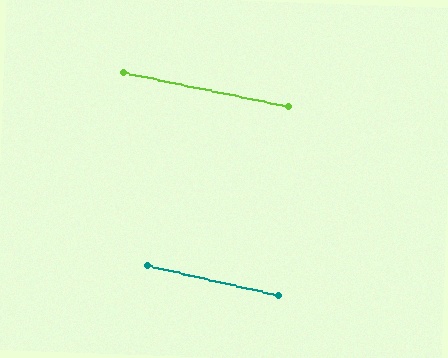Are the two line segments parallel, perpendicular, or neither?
Parallel — their directions differ by only 1.3°.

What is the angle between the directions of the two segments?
Approximately 1 degree.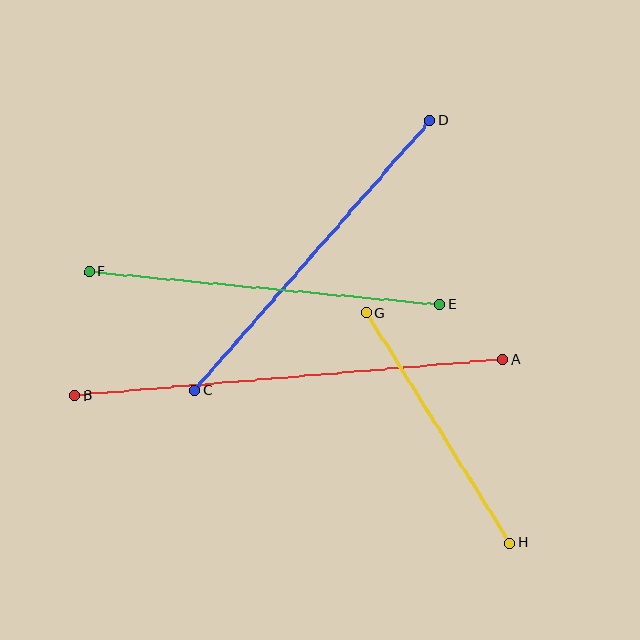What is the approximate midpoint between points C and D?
The midpoint is at approximately (312, 255) pixels.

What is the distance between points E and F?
The distance is approximately 352 pixels.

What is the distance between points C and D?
The distance is approximately 358 pixels.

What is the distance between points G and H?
The distance is approximately 271 pixels.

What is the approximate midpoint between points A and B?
The midpoint is at approximately (289, 377) pixels.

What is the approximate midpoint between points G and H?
The midpoint is at approximately (438, 428) pixels.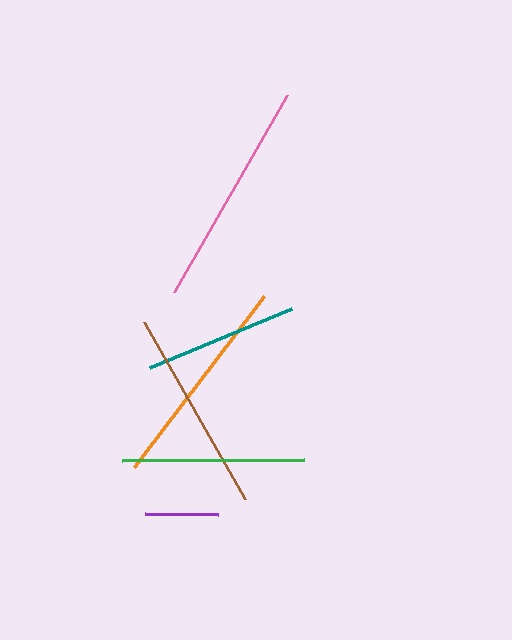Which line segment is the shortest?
The purple line is the shortest at approximately 74 pixels.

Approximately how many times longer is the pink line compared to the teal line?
The pink line is approximately 1.5 times the length of the teal line.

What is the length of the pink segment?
The pink segment is approximately 227 pixels long.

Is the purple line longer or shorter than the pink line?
The pink line is longer than the purple line.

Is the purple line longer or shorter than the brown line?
The brown line is longer than the purple line.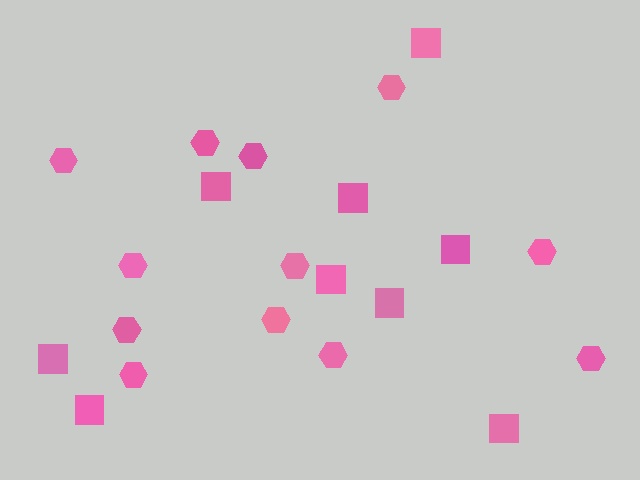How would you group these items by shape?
There are 2 groups: one group of squares (9) and one group of hexagons (12).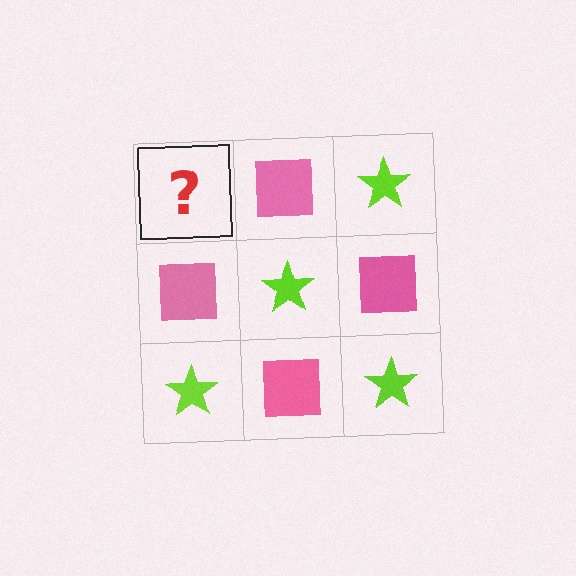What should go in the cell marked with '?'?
The missing cell should contain a lime star.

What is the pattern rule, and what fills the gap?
The rule is that it alternates lime star and pink square in a checkerboard pattern. The gap should be filled with a lime star.